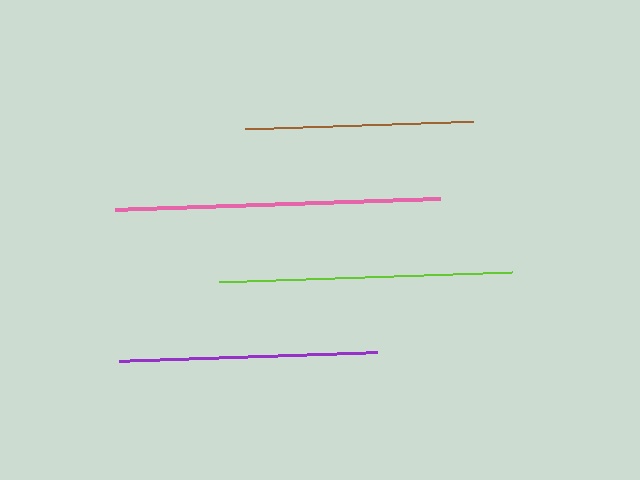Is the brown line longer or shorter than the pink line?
The pink line is longer than the brown line.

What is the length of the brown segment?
The brown segment is approximately 228 pixels long.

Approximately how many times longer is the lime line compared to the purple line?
The lime line is approximately 1.1 times the length of the purple line.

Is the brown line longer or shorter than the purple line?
The purple line is longer than the brown line.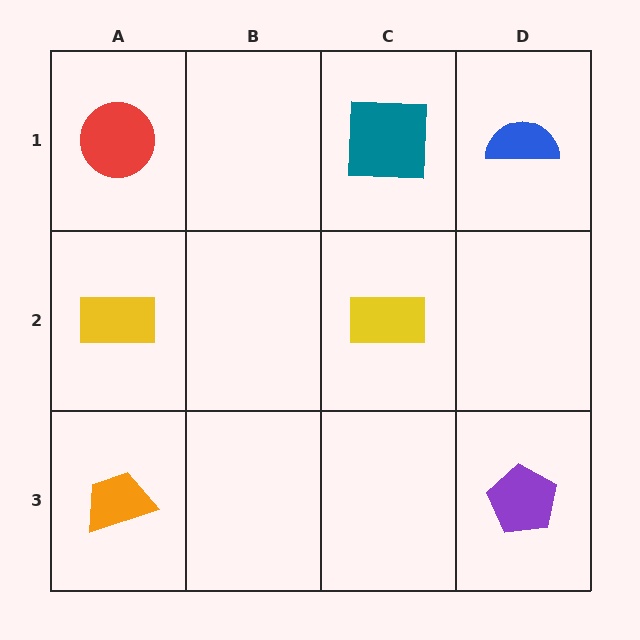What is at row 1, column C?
A teal square.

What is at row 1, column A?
A red circle.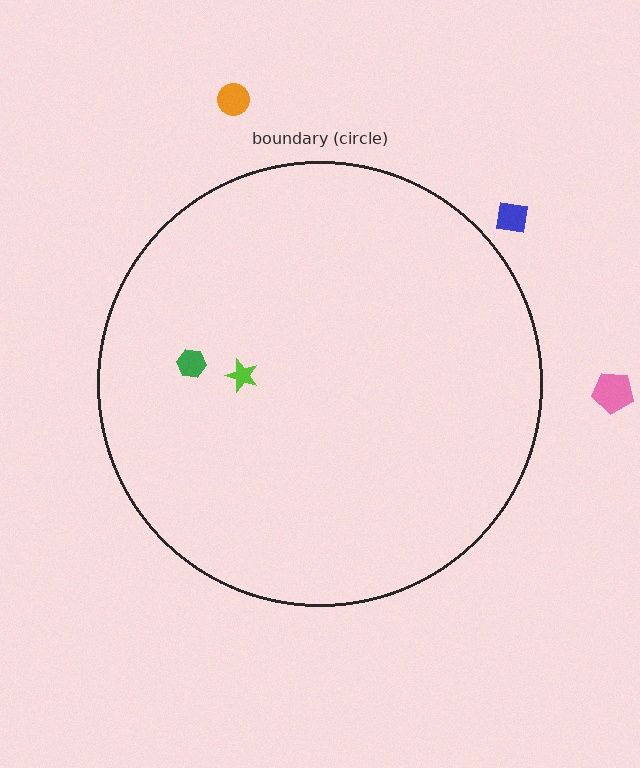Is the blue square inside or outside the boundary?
Outside.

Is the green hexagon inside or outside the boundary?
Inside.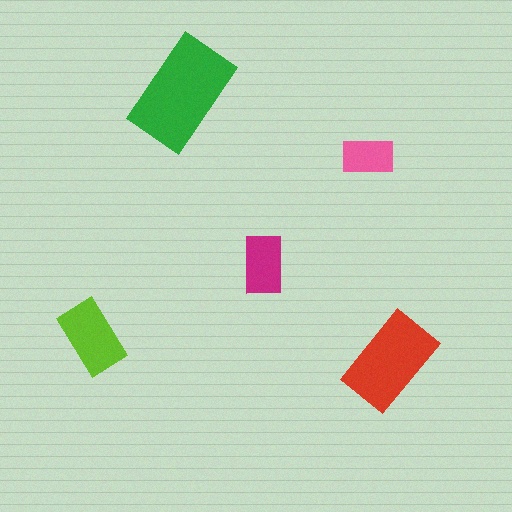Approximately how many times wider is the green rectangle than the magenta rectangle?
About 2 times wider.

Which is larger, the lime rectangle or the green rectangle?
The green one.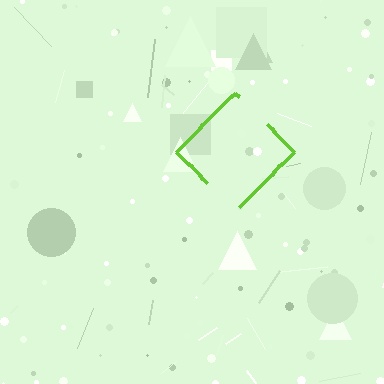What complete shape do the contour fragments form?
The contour fragments form a diamond.